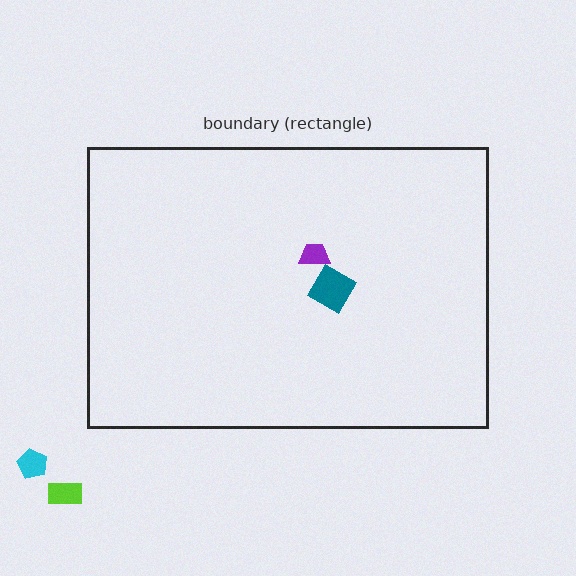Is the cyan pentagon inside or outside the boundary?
Outside.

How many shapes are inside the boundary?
2 inside, 2 outside.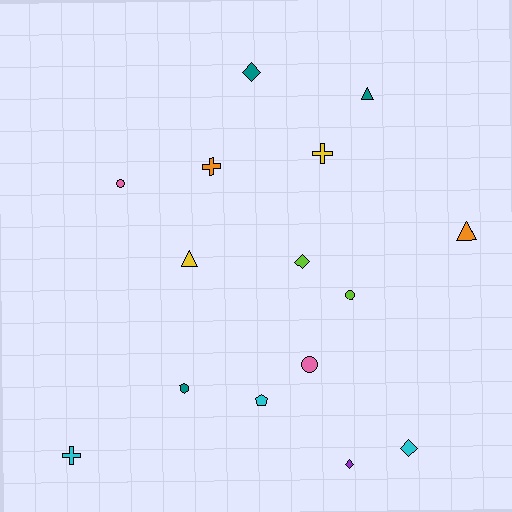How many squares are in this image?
There are no squares.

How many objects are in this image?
There are 15 objects.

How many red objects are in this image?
There are no red objects.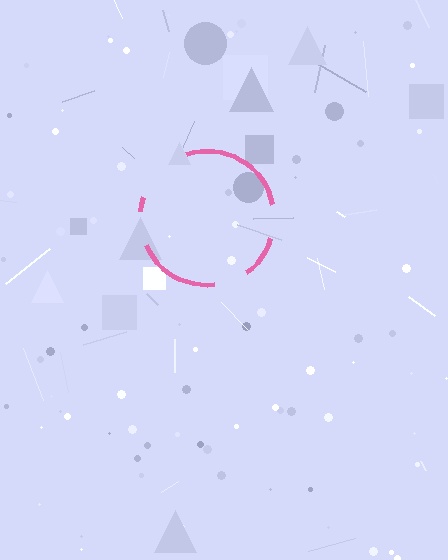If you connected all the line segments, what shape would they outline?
They would outline a circle.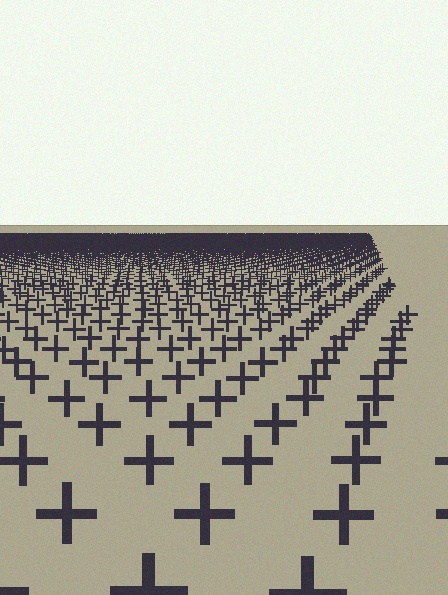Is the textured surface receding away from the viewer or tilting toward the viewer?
The surface is receding away from the viewer. Texture elements get smaller and denser toward the top.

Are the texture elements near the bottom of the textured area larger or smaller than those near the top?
Larger. Near the bottom, elements are closer to the viewer and appear at a bigger on-screen size.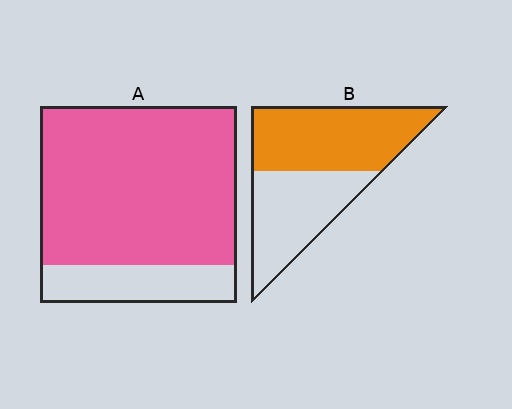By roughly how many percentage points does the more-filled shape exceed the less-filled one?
By roughly 25 percentage points (A over B).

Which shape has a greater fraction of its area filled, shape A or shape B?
Shape A.